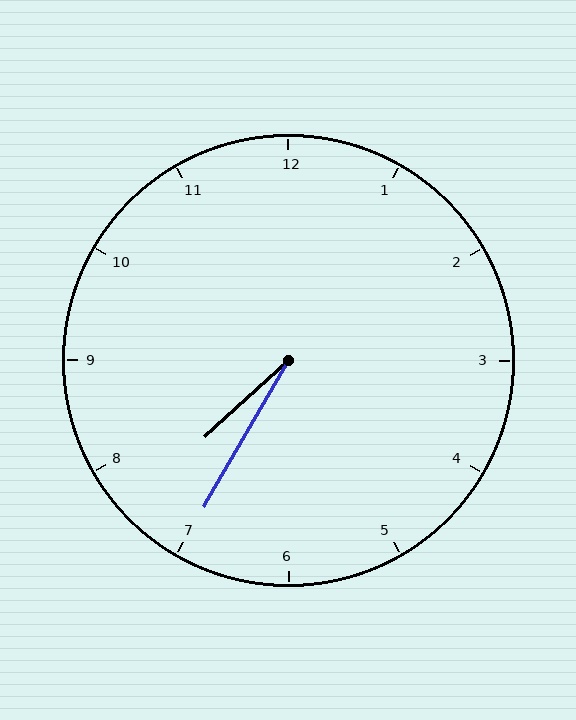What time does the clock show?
7:35.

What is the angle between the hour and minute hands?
Approximately 18 degrees.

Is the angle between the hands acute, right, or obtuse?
It is acute.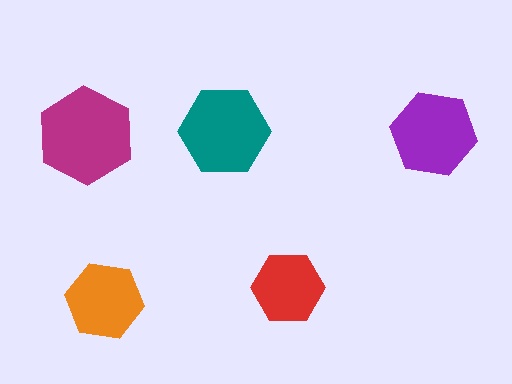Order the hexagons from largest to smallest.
the magenta one, the teal one, the purple one, the orange one, the red one.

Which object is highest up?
The teal hexagon is topmost.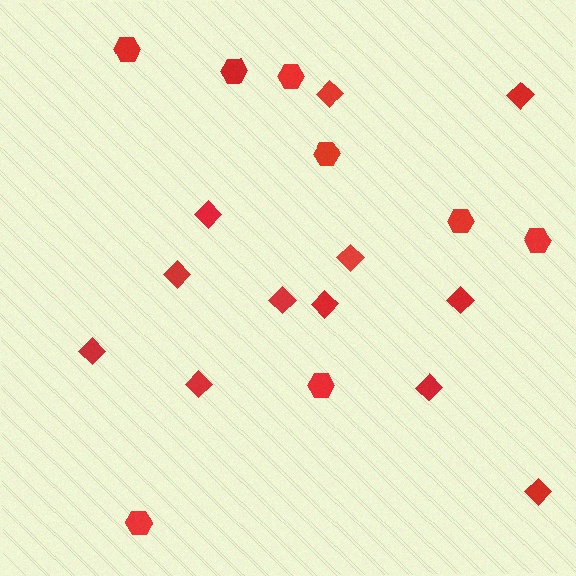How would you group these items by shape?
There are 2 groups: one group of hexagons (8) and one group of diamonds (12).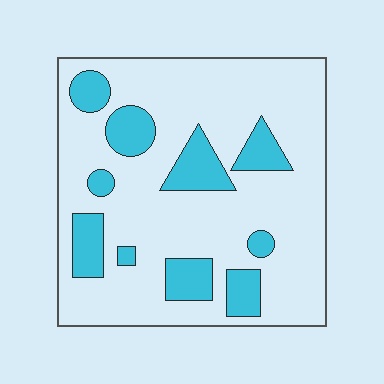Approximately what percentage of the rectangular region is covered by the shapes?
Approximately 20%.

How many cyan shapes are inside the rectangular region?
10.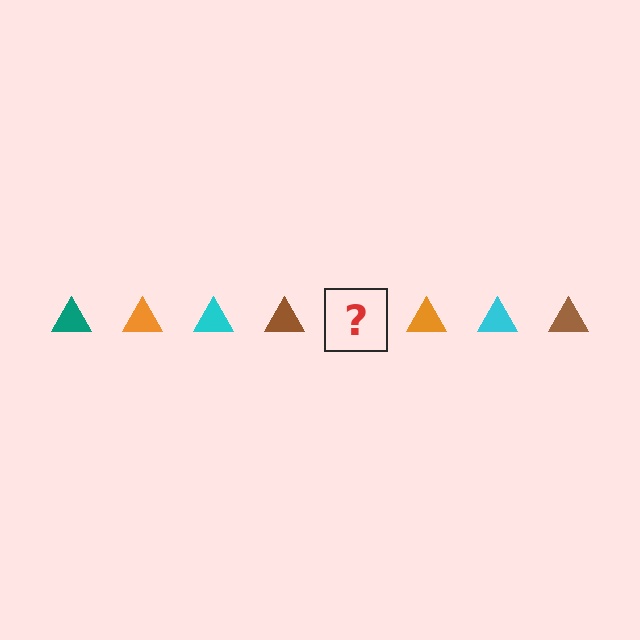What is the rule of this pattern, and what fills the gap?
The rule is that the pattern cycles through teal, orange, cyan, brown triangles. The gap should be filled with a teal triangle.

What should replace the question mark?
The question mark should be replaced with a teal triangle.